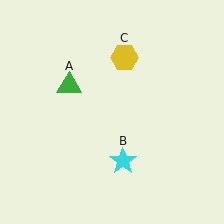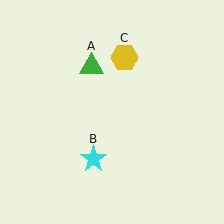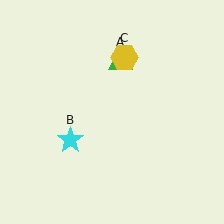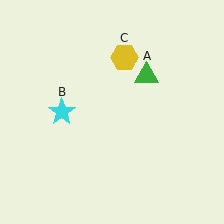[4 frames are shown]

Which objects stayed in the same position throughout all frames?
Yellow hexagon (object C) remained stationary.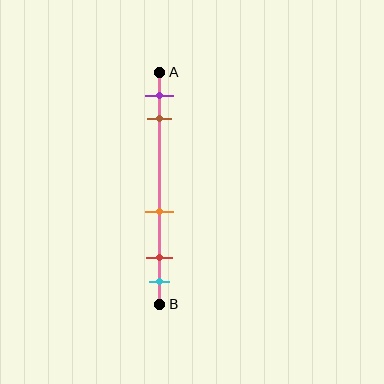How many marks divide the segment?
There are 5 marks dividing the segment.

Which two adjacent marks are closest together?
The red and cyan marks are the closest adjacent pair.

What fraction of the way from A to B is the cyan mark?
The cyan mark is approximately 90% (0.9) of the way from A to B.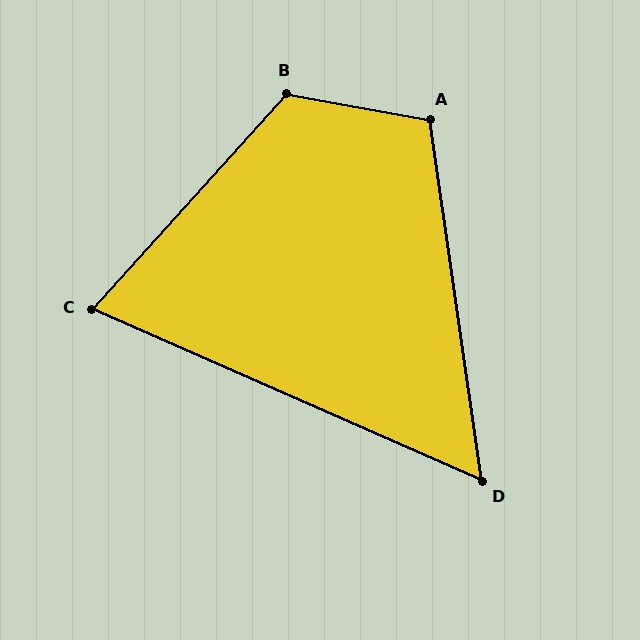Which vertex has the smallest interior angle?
D, at approximately 58 degrees.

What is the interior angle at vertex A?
Approximately 108 degrees (obtuse).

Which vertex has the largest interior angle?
B, at approximately 122 degrees.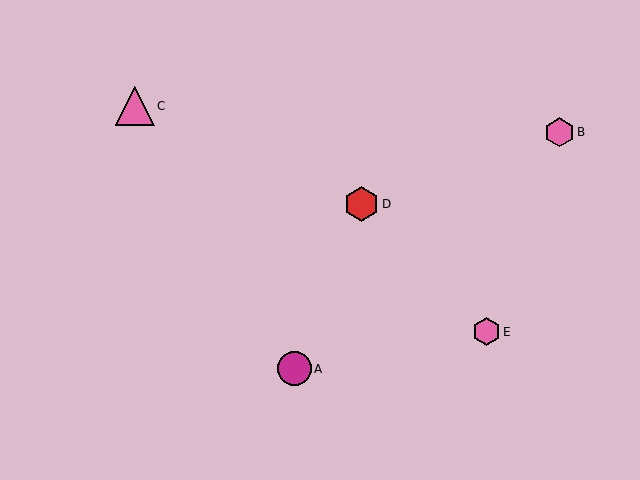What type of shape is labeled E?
Shape E is a pink hexagon.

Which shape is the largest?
The pink triangle (labeled C) is the largest.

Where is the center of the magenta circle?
The center of the magenta circle is at (294, 369).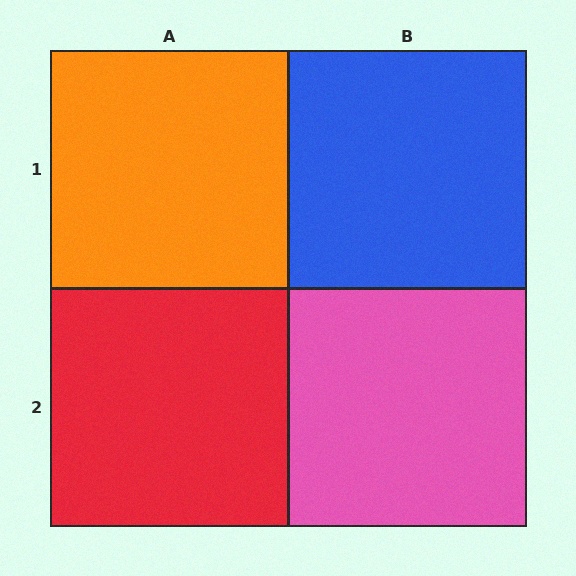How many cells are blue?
1 cell is blue.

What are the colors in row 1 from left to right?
Orange, blue.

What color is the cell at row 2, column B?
Pink.